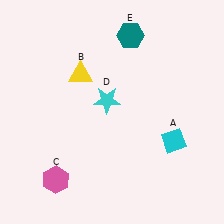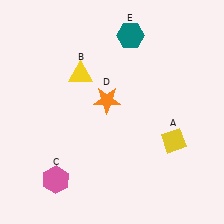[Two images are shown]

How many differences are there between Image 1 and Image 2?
There are 2 differences between the two images.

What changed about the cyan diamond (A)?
In Image 1, A is cyan. In Image 2, it changed to yellow.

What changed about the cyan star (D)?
In Image 1, D is cyan. In Image 2, it changed to orange.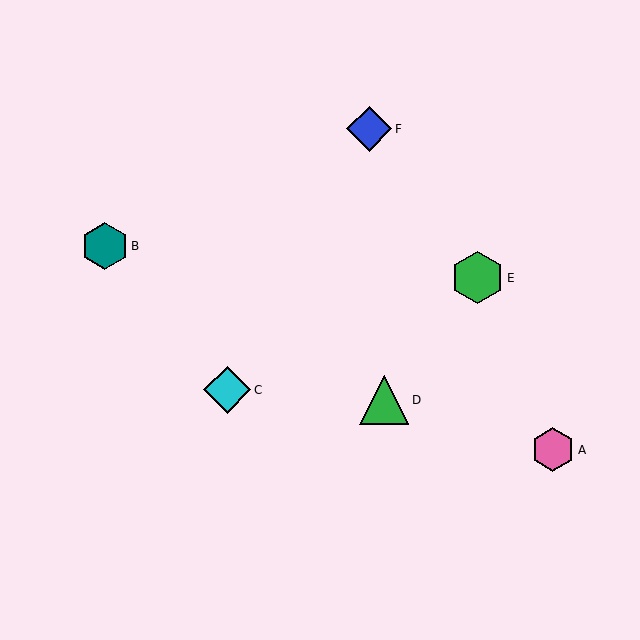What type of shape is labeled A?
Shape A is a pink hexagon.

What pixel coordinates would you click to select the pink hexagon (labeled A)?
Click at (553, 450) to select the pink hexagon A.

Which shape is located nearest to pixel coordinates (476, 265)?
The green hexagon (labeled E) at (478, 278) is nearest to that location.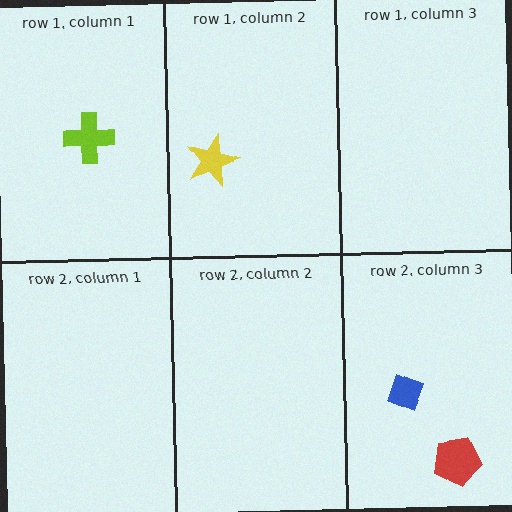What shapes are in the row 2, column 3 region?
The red pentagon, the blue diamond.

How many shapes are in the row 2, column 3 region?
2.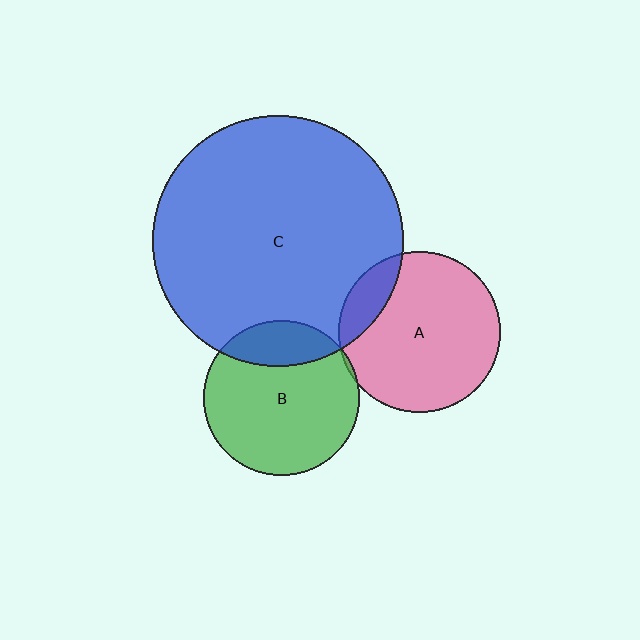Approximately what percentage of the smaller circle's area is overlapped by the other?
Approximately 15%.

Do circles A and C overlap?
Yes.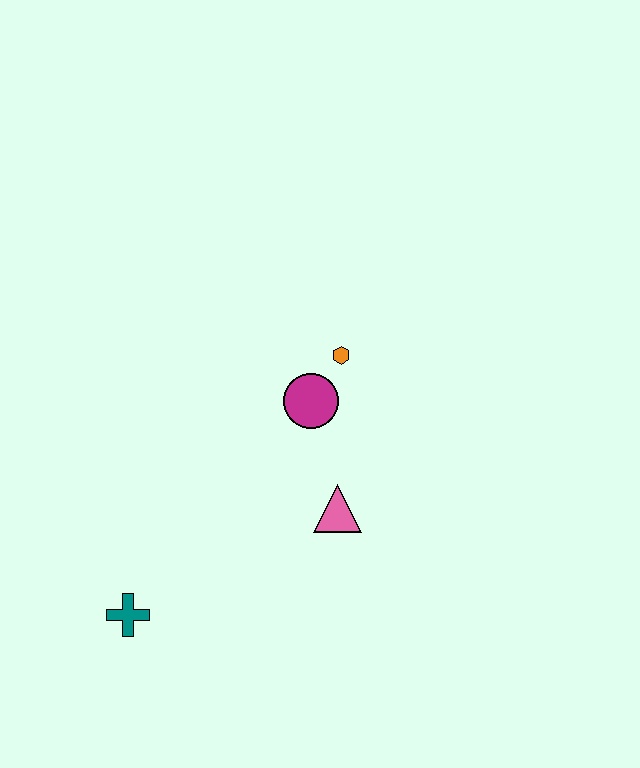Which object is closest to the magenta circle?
The orange hexagon is closest to the magenta circle.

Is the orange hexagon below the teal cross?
No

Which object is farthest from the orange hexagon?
The teal cross is farthest from the orange hexagon.